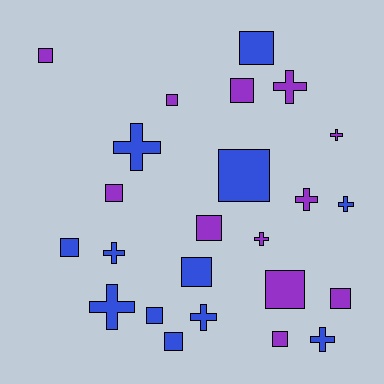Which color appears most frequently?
Purple, with 12 objects.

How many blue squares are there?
There are 6 blue squares.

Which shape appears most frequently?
Square, with 14 objects.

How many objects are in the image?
There are 24 objects.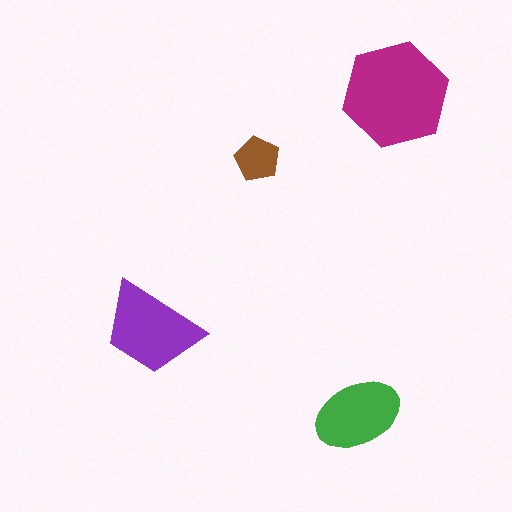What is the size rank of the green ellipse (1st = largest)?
3rd.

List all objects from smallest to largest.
The brown pentagon, the green ellipse, the purple trapezoid, the magenta hexagon.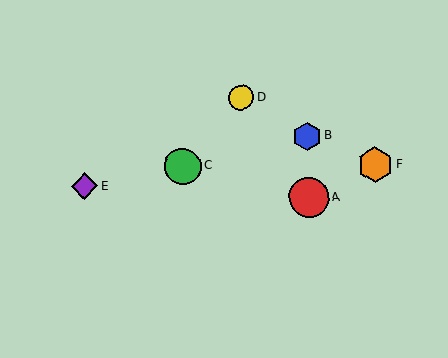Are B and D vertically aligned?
No, B is at x≈307 and D is at x≈241.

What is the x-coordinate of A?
Object A is at x≈309.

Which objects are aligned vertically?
Objects A, B are aligned vertically.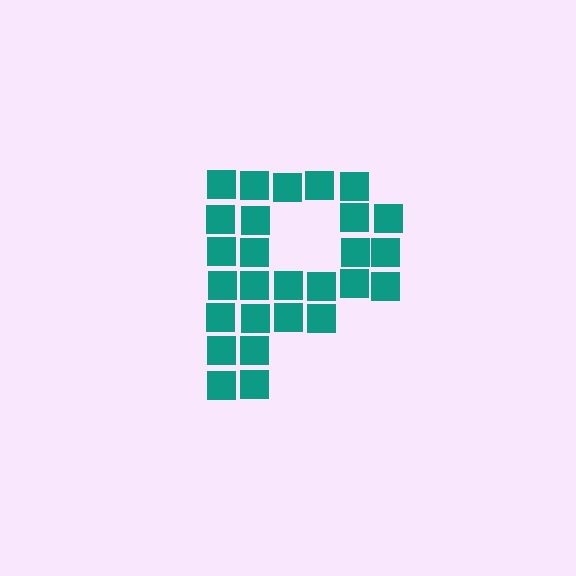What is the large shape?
The large shape is the letter P.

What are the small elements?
The small elements are squares.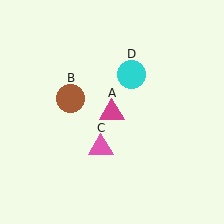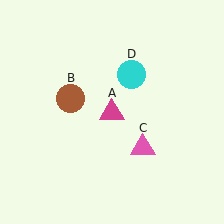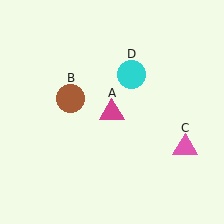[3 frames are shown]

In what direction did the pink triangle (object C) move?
The pink triangle (object C) moved right.